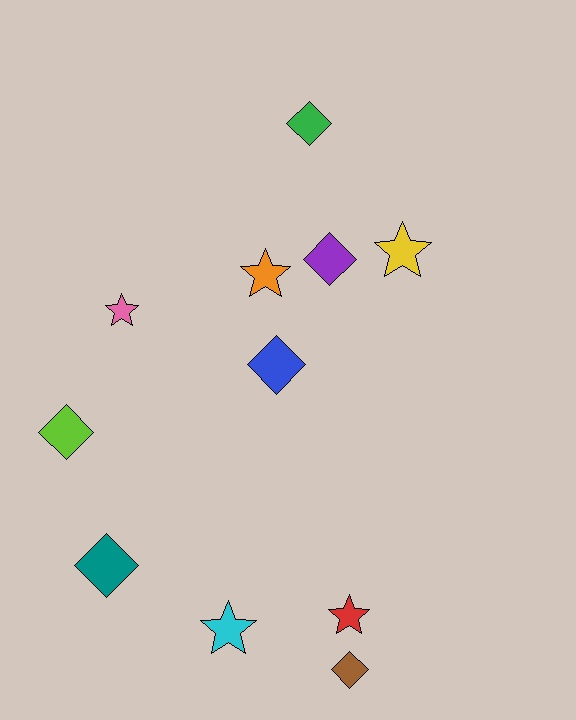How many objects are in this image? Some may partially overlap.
There are 11 objects.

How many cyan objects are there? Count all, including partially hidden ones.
There is 1 cyan object.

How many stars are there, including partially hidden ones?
There are 5 stars.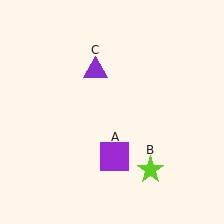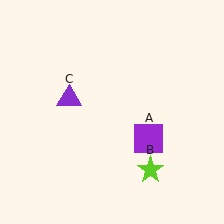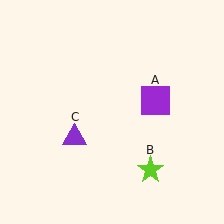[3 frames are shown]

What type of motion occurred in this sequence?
The purple square (object A), purple triangle (object C) rotated counterclockwise around the center of the scene.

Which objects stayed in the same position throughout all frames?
Lime star (object B) remained stationary.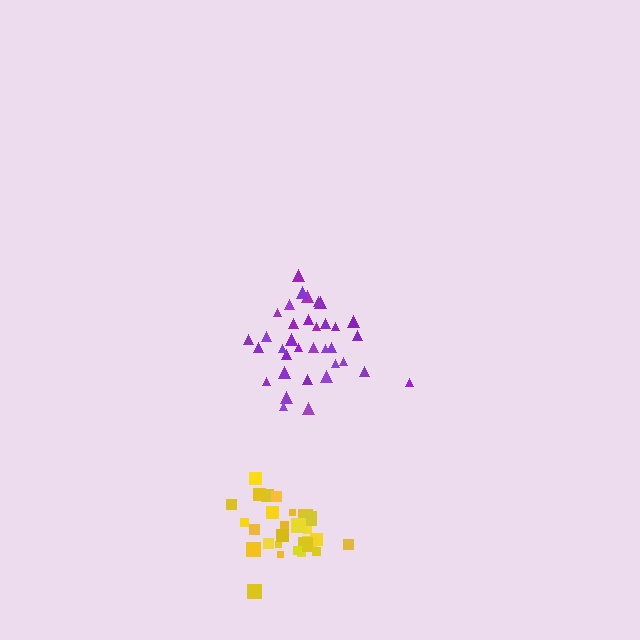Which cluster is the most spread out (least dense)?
Purple.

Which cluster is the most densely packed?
Yellow.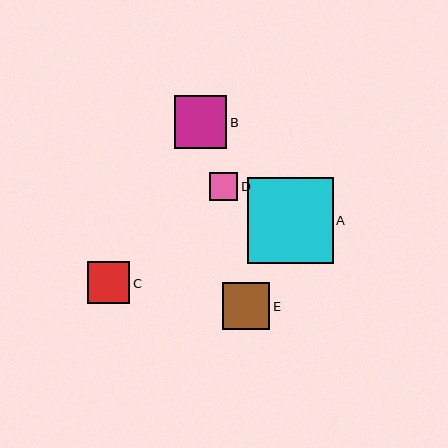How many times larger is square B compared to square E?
Square B is approximately 1.1 times the size of square E.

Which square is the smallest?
Square D is the smallest with a size of approximately 28 pixels.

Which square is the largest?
Square A is the largest with a size of approximately 85 pixels.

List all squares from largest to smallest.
From largest to smallest: A, B, E, C, D.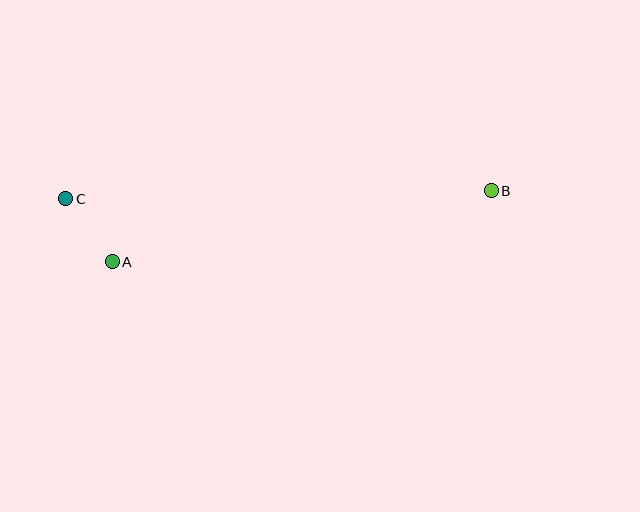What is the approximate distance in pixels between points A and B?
The distance between A and B is approximately 385 pixels.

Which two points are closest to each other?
Points A and C are closest to each other.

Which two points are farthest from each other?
Points B and C are farthest from each other.